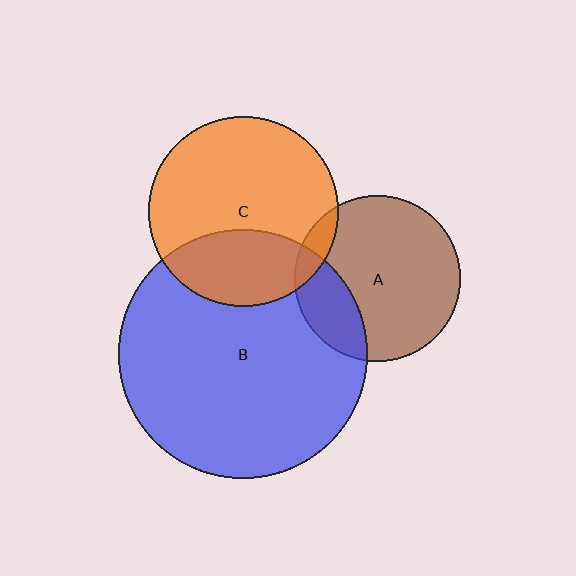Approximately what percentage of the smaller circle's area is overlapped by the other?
Approximately 30%.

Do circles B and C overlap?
Yes.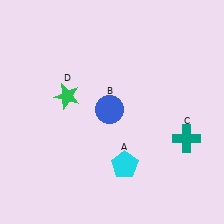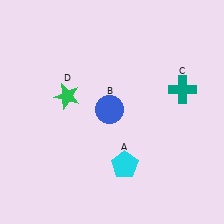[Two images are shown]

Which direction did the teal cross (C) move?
The teal cross (C) moved up.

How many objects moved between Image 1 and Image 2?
1 object moved between the two images.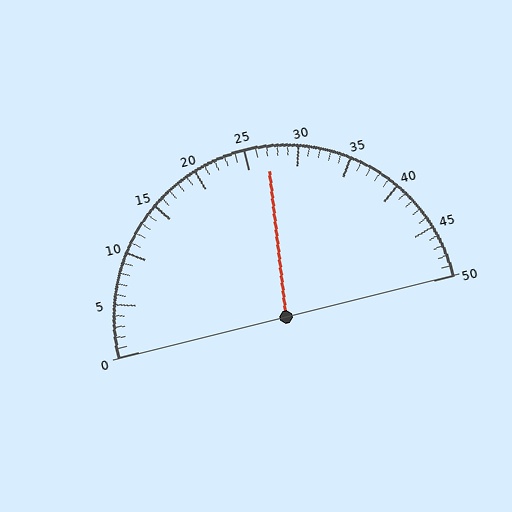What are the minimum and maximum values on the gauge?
The gauge ranges from 0 to 50.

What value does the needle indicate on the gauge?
The needle indicates approximately 27.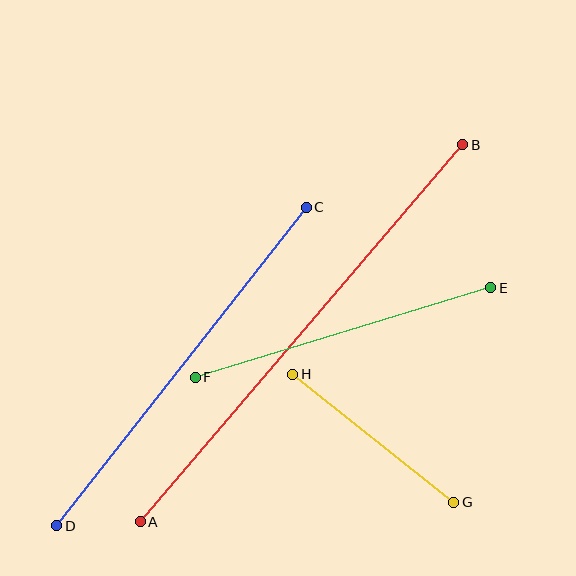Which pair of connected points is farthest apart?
Points A and B are farthest apart.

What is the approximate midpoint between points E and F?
The midpoint is at approximately (343, 332) pixels.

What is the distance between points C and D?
The distance is approximately 405 pixels.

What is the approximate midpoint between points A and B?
The midpoint is at approximately (302, 333) pixels.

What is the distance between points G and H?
The distance is approximately 206 pixels.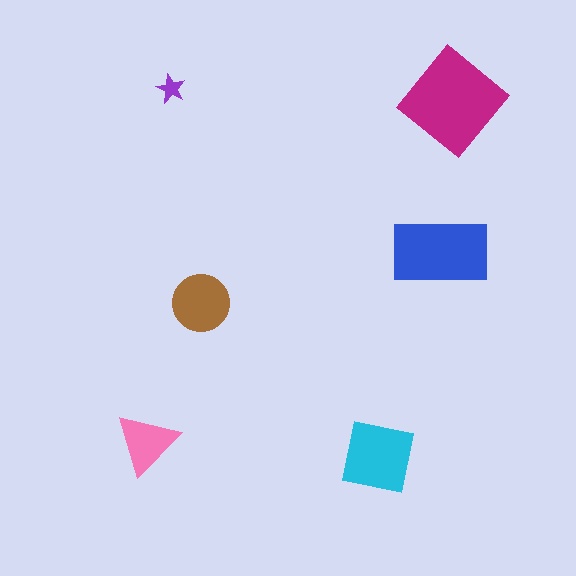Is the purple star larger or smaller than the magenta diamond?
Smaller.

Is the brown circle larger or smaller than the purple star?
Larger.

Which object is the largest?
The magenta diamond.